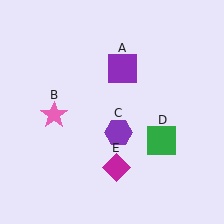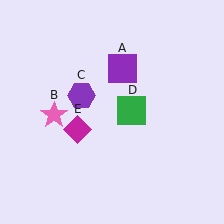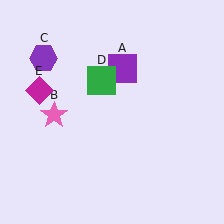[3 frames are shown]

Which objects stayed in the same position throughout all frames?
Purple square (object A) and pink star (object B) remained stationary.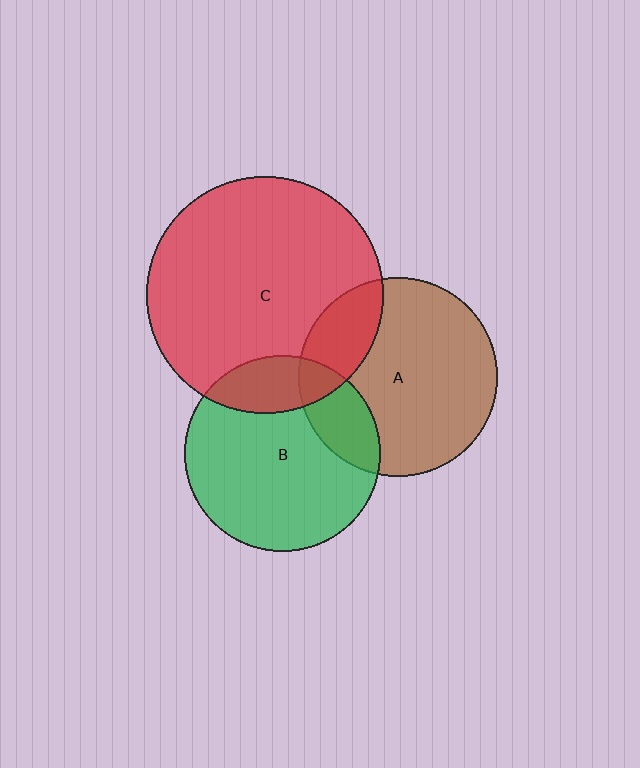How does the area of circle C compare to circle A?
Approximately 1.4 times.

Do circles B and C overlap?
Yes.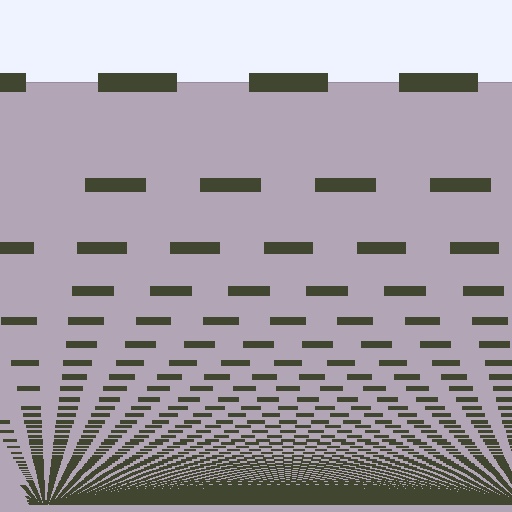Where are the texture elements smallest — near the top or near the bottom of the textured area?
Near the bottom.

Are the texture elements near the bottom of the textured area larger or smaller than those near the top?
Smaller. The gradient is inverted — elements near the bottom are smaller and denser.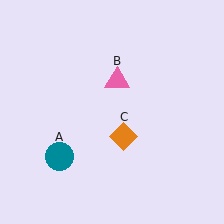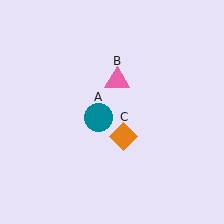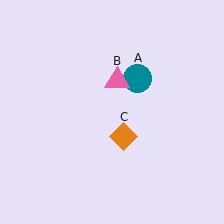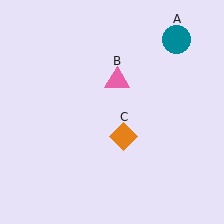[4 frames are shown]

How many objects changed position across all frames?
1 object changed position: teal circle (object A).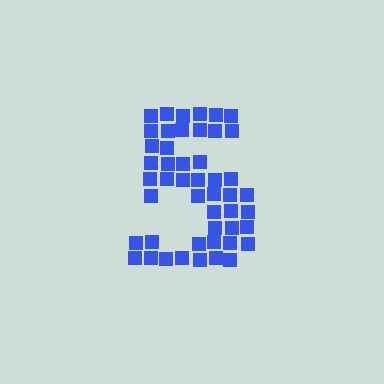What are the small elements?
The small elements are squares.